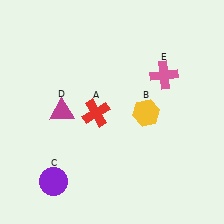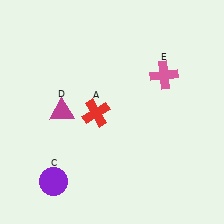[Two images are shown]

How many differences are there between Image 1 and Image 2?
There is 1 difference between the two images.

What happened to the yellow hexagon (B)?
The yellow hexagon (B) was removed in Image 2. It was in the bottom-right area of Image 1.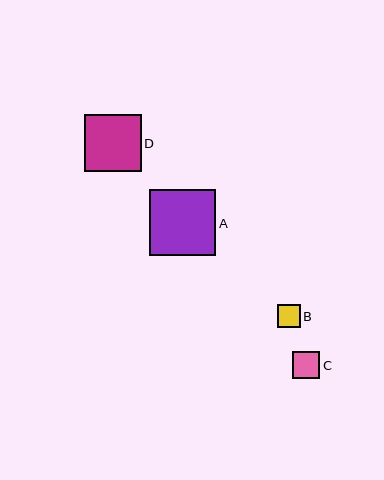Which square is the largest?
Square A is the largest with a size of approximately 66 pixels.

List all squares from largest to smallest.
From largest to smallest: A, D, C, B.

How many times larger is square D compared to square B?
Square D is approximately 2.5 times the size of square B.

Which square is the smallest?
Square B is the smallest with a size of approximately 23 pixels.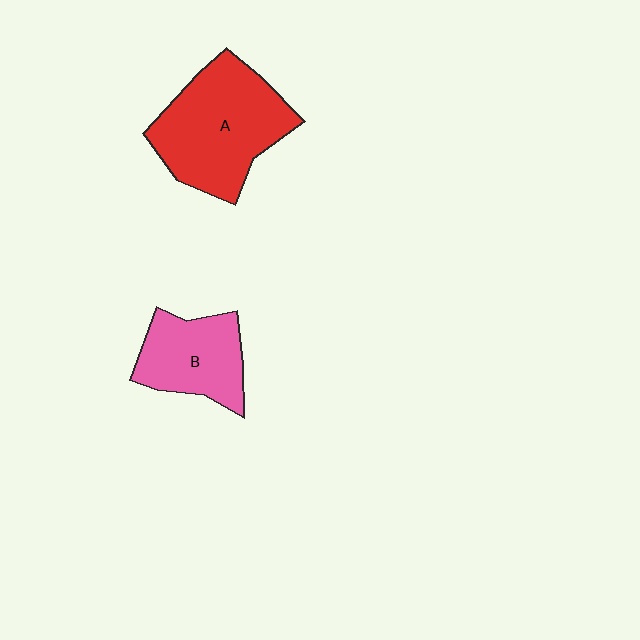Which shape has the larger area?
Shape A (red).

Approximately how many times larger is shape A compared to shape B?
Approximately 1.6 times.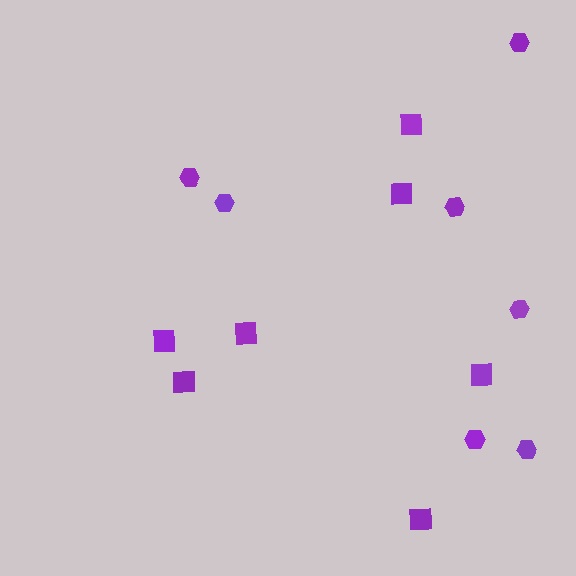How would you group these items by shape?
There are 2 groups: one group of hexagons (7) and one group of squares (7).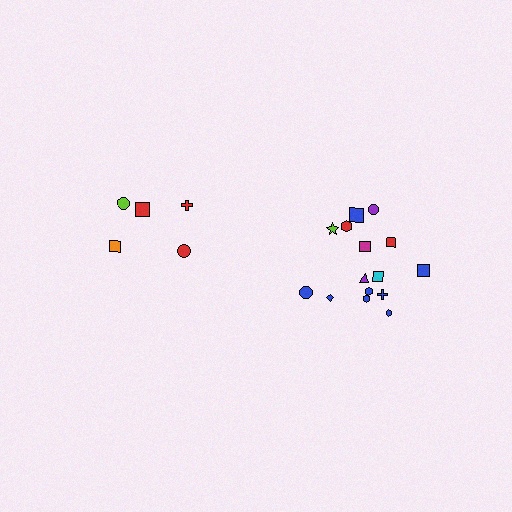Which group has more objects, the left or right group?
The right group.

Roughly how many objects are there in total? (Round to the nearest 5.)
Roughly 20 objects in total.